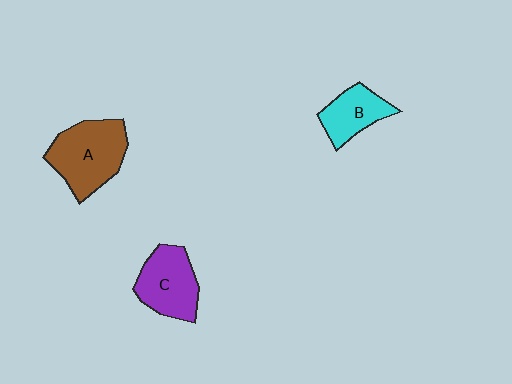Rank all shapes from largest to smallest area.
From largest to smallest: A (brown), C (purple), B (cyan).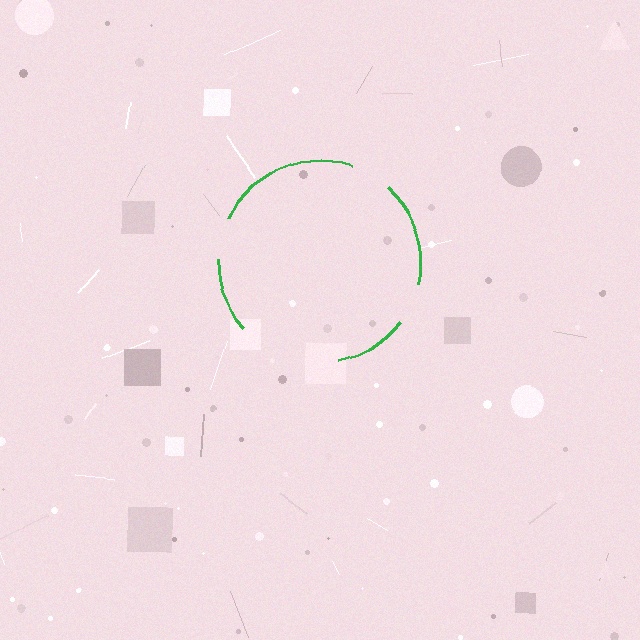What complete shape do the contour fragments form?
The contour fragments form a circle.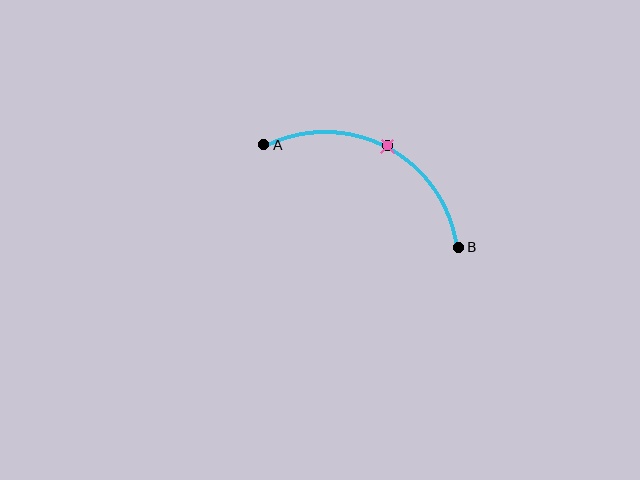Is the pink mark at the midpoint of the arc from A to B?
Yes. The pink mark lies on the arc at equal arc-length from both A and B — it is the arc midpoint.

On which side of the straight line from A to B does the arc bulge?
The arc bulges above the straight line connecting A and B.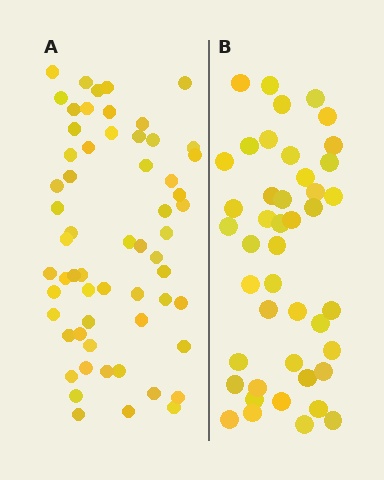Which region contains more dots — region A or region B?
Region A (the left region) has more dots.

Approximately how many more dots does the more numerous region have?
Region A has approximately 15 more dots than region B.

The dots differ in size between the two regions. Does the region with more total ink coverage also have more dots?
No. Region B has more total ink coverage because its dots are larger, but region A actually contains more individual dots. Total area can be misleading — the number of items is what matters here.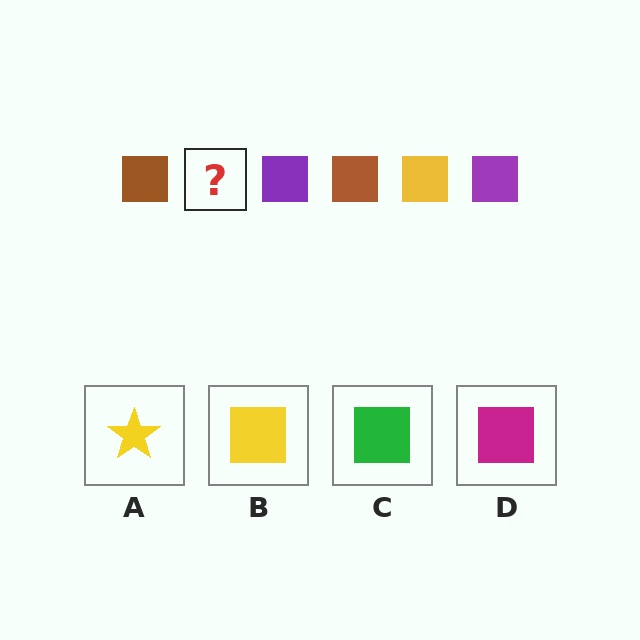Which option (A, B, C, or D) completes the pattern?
B.